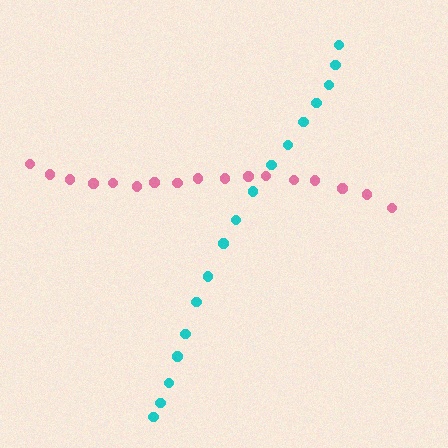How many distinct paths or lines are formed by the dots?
There are 2 distinct paths.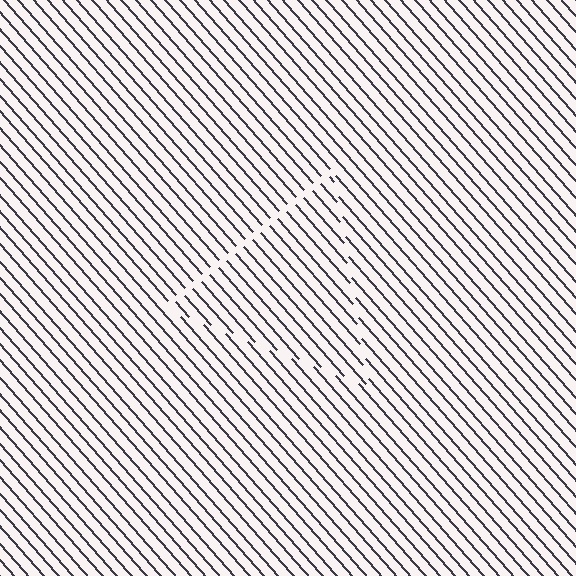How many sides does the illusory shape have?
3 sides — the line-ends trace a triangle.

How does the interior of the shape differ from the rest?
The interior of the shape contains the same grating, shifted by half a period — the contour is defined by the phase discontinuity where line-ends from the inner and outer gratings abut.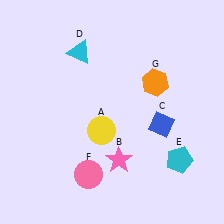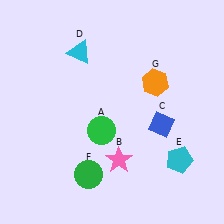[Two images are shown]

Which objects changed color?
A changed from yellow to green. F changed from pink to green.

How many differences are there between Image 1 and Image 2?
There are 2 differences between the two images.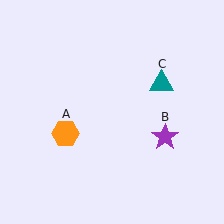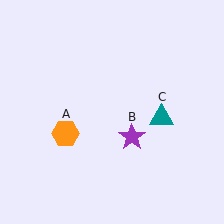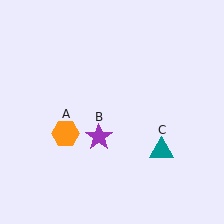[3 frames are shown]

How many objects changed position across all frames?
2 objects changed position: purple star (object B), teal triangle (object C).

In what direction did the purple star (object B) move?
The purple star (object B) moved left.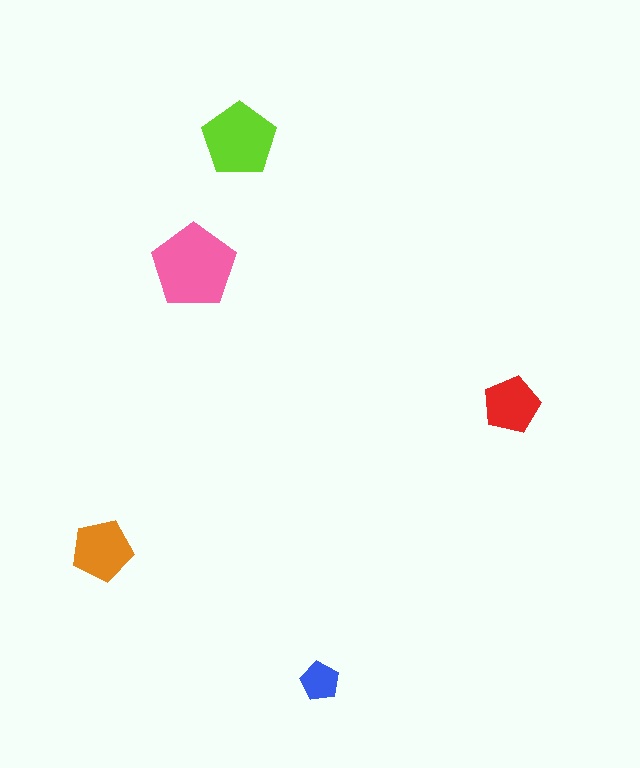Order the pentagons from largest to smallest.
the pink one, the lime one, the orange one, the red one, the blue one.